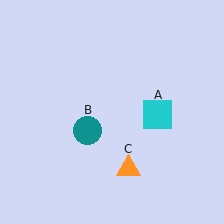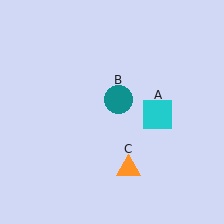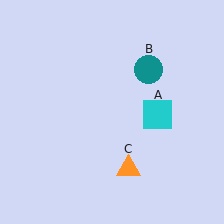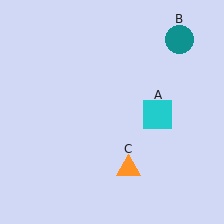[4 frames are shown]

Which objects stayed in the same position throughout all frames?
Cyan square (object A) and orange triangle (object C) remained stationary.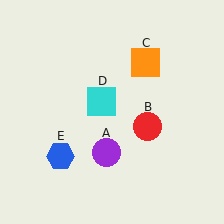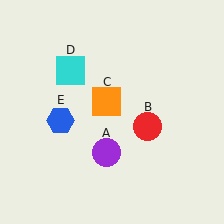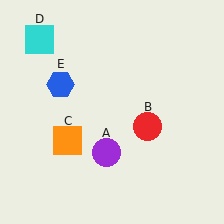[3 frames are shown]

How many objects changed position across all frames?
3 objects changed position: orange square (object C), cyan square (object D), blue hexagon (object E).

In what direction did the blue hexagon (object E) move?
The blue hexagon (object E) moved up.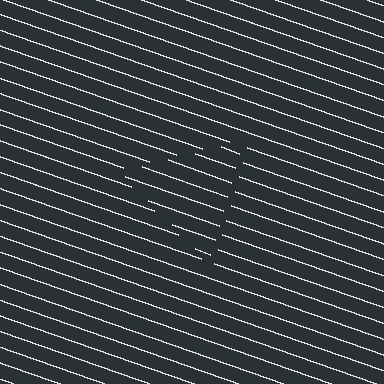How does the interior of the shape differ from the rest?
The interior of the shape contains the same grating, shifted by half a period — the contour is defined by the phase discontinuity where line-ends from the inner and outer gratings abut.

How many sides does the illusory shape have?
3 sides — the line-ends trace a triangle.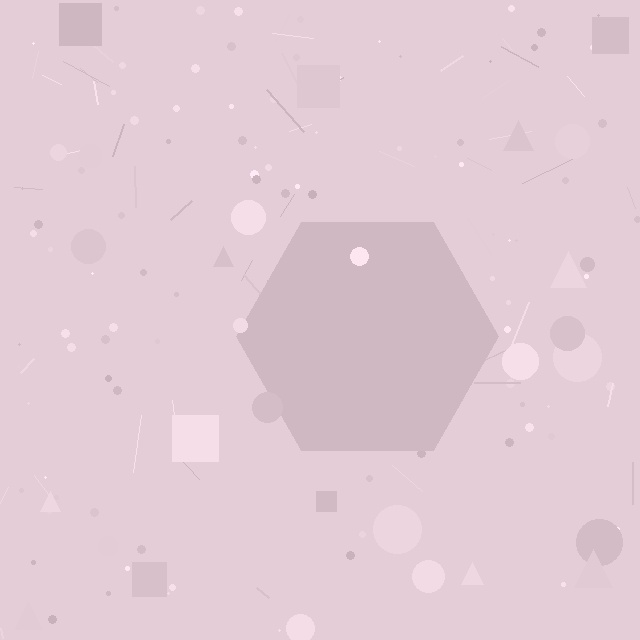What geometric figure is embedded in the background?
A hexagon is embedded in the background.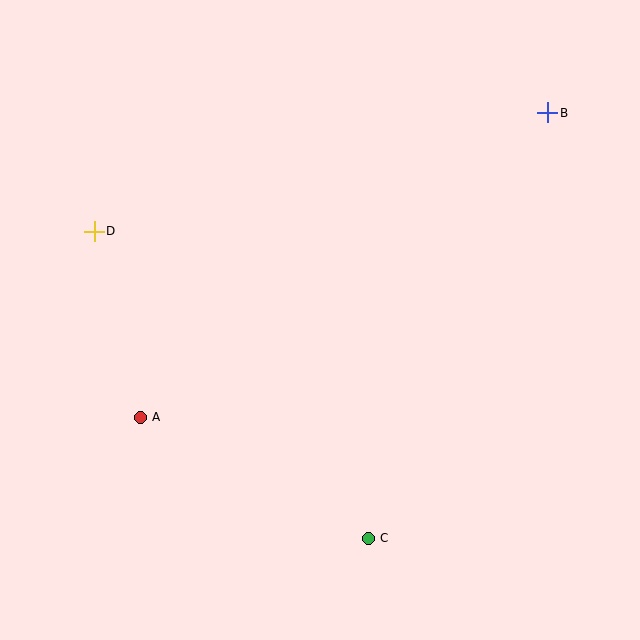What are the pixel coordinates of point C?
Point C is at (368, 538).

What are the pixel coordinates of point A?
Point A is at (140, 417).